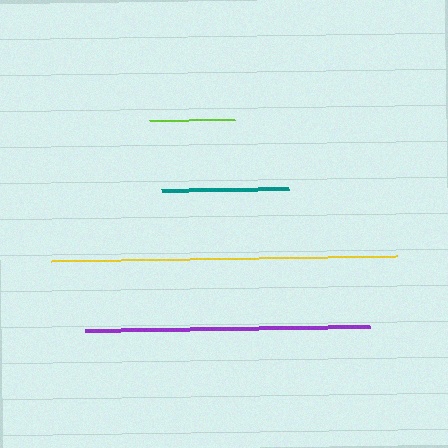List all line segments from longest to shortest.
From longest to shortest: yellow, purple, teal, lime.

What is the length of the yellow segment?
The yellow segment is approximately 347 pixels long.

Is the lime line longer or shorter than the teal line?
The teal line is longer than the lime line.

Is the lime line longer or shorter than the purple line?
The purple line is longer than the lime line.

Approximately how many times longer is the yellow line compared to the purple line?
The yellow line is approximately 1.2 times the length of the purple line.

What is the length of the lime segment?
The lime segment is approximately 85 pixels long.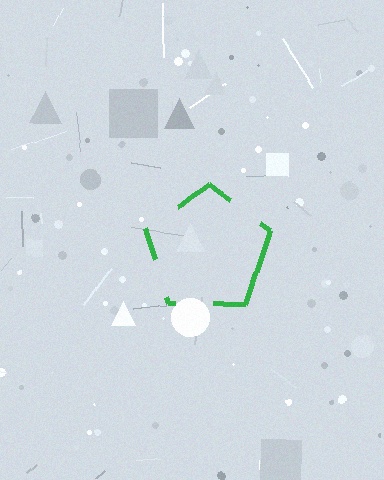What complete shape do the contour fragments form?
The contour fragments form a pentagon.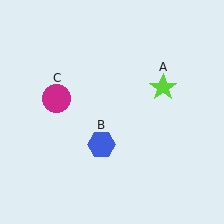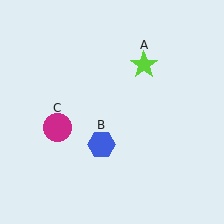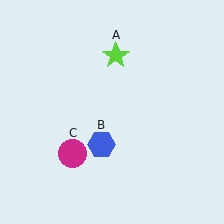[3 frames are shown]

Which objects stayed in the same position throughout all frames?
Blue hexagon (object B) remained stationary.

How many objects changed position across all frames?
2 objects changed position: lime star (object A), magenta circle (object C).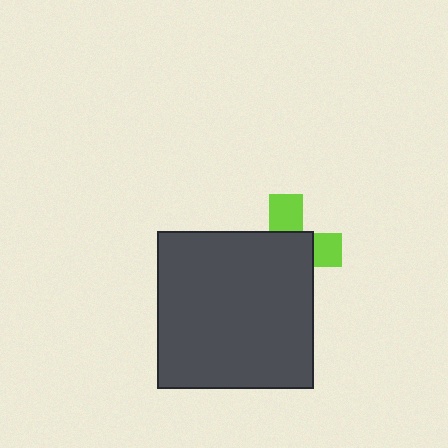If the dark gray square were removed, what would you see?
You would see the complete lime cross.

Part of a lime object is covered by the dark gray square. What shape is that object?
It is a cross.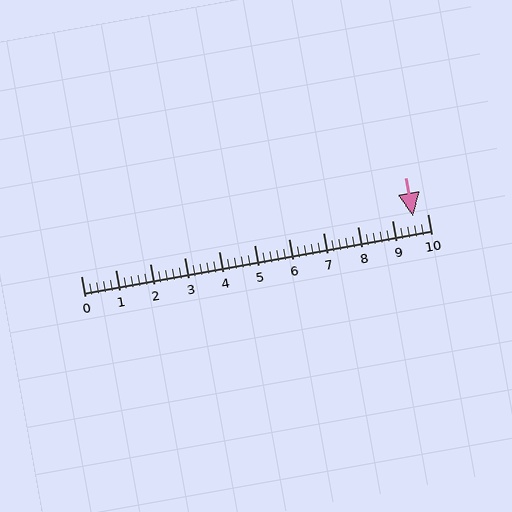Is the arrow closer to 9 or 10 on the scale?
The arrow is closer to 10.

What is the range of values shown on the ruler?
The ruler shows values from 0 to 10.